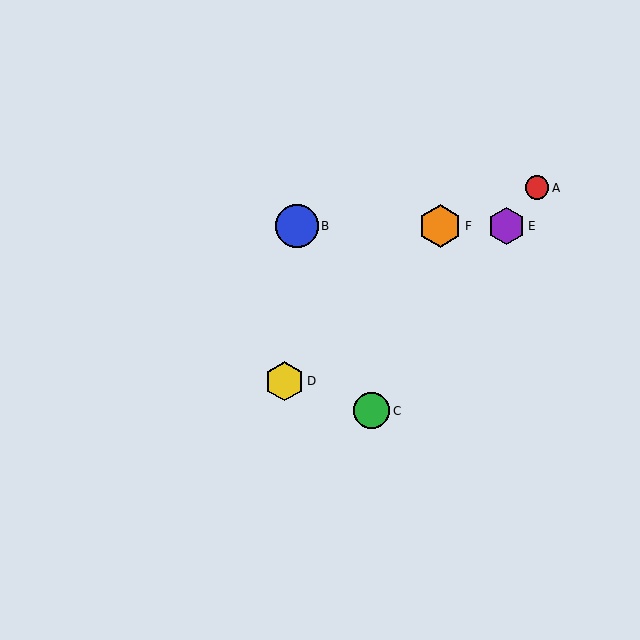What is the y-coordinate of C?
Object C is at y≈411.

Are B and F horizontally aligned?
Yes, both are at y≈226.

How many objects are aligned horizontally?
3 objects (B, E, F) are aligned horizontally.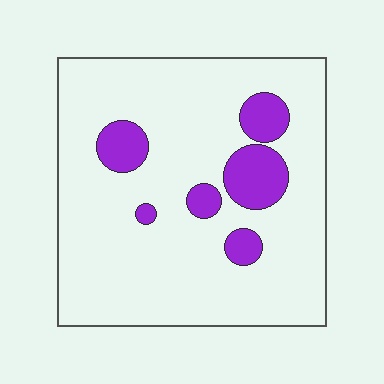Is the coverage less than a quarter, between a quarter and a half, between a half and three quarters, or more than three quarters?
Less than a quarter.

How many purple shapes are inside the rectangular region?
6.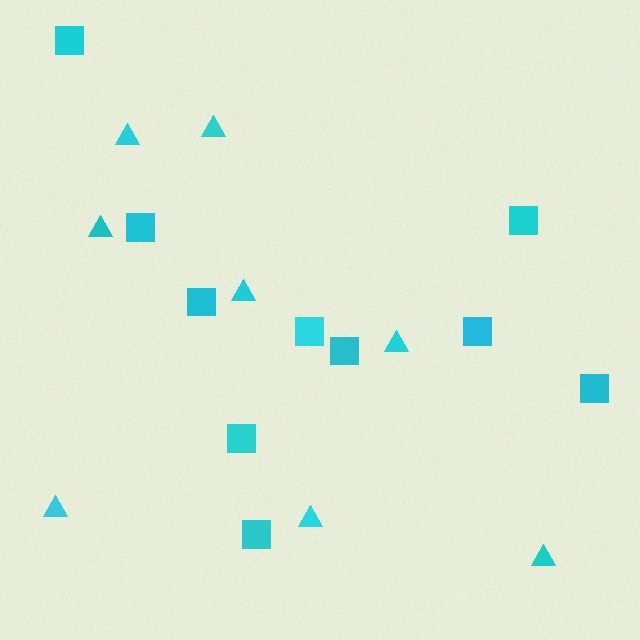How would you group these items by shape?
There are 2 groups: one group of squares (10) and one group of triangles (8).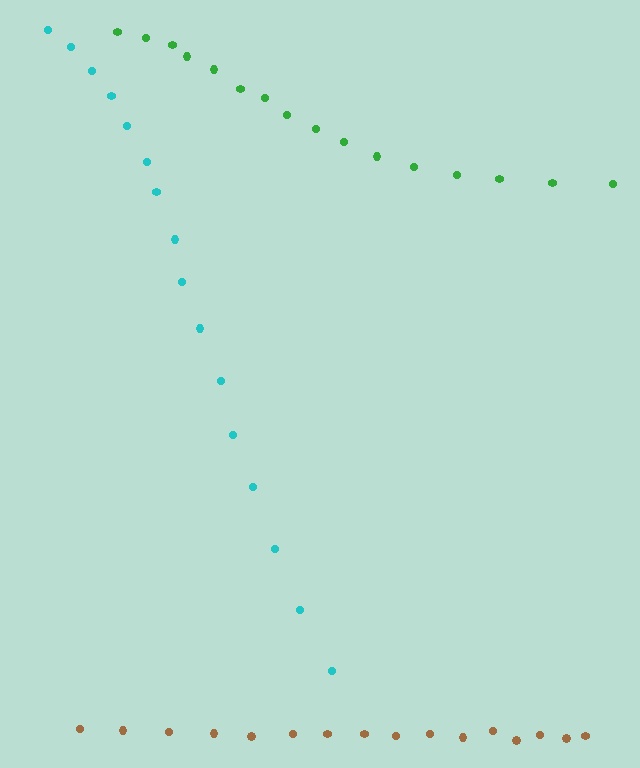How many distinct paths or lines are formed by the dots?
There are 3 distinct paths.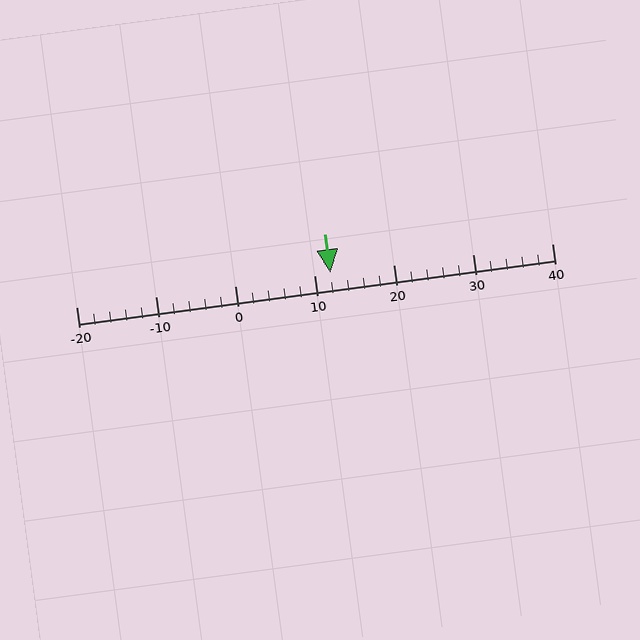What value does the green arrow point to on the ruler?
The green arrow points to approximately 12.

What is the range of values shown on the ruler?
The ruler shows values from -20 to 40.